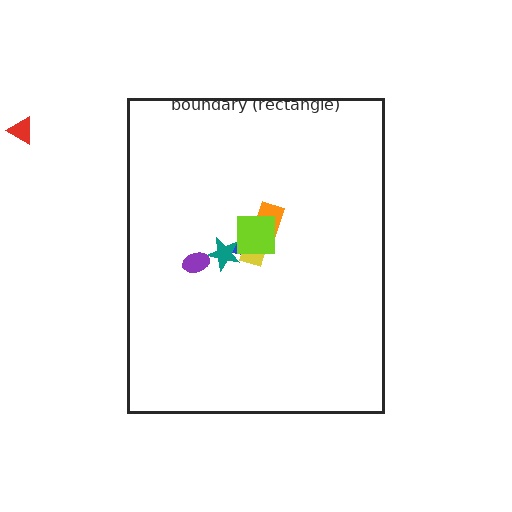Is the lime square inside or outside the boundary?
Inside.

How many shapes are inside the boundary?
6 inside, 1 outside.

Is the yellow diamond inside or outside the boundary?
Inside.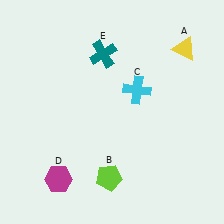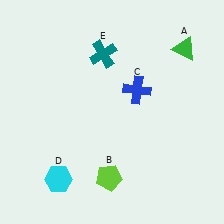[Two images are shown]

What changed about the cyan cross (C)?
In Image 1, C is cyan. In Image 2, it changed to blue.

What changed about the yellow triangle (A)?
In Image 1, A is yellow. In Image 2, it changed to green.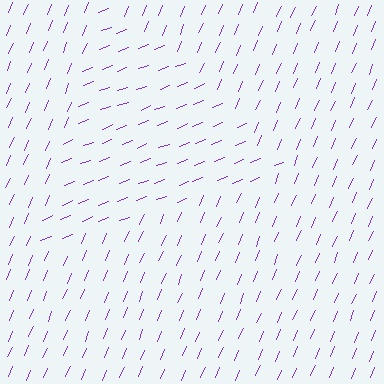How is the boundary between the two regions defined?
The boundary is defined purely by a change in line orientation (approximately 45 degrees difference). All lines are the same color and thickness.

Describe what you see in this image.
The image is filled with small purple line segments. A triangle region in the image has lines oriented differently from the surrounding lines, creating a visible texture boundary.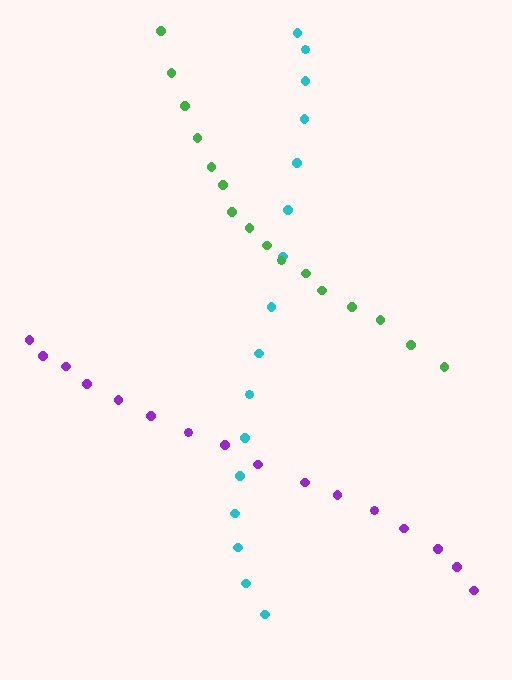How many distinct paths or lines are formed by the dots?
There are 3 distinct paths.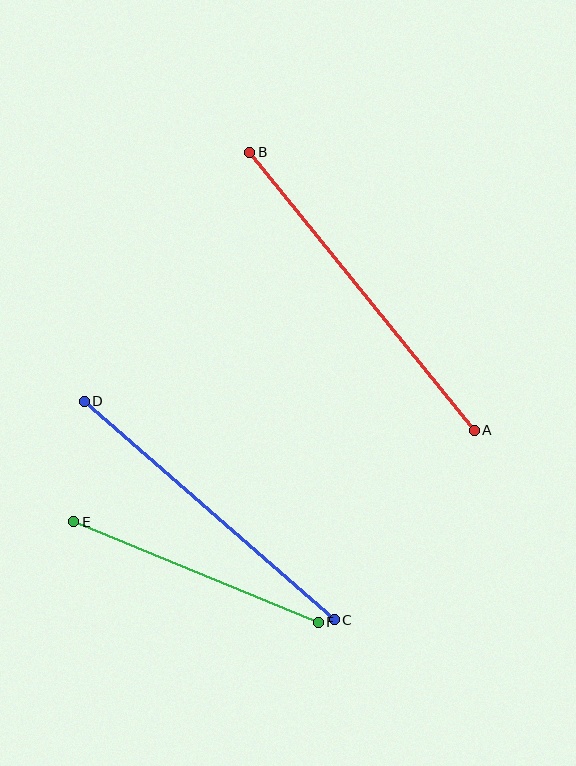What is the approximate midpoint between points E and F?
The midpoint is at approximately (196, 572) pixels.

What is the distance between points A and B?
The distance is approximately 357 pixels.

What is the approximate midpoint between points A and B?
The midpoint is at approximately (362, 291) pixels.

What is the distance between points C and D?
The distance is approximately 332 pixels.